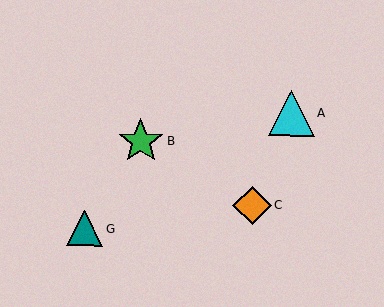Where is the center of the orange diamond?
The center of the orange diamond is at (252, 206).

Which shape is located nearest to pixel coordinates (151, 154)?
The green star (labeled B) at (141, 141) is nearest to that location.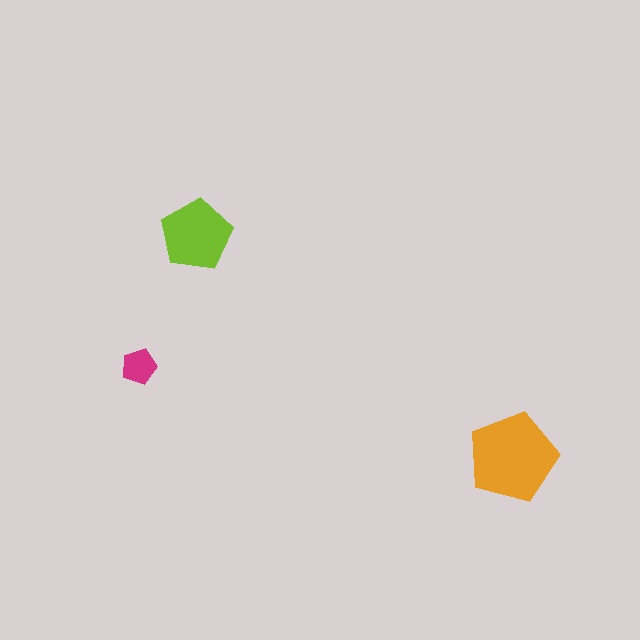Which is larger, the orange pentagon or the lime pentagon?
The orange one.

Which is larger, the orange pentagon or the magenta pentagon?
The orange one.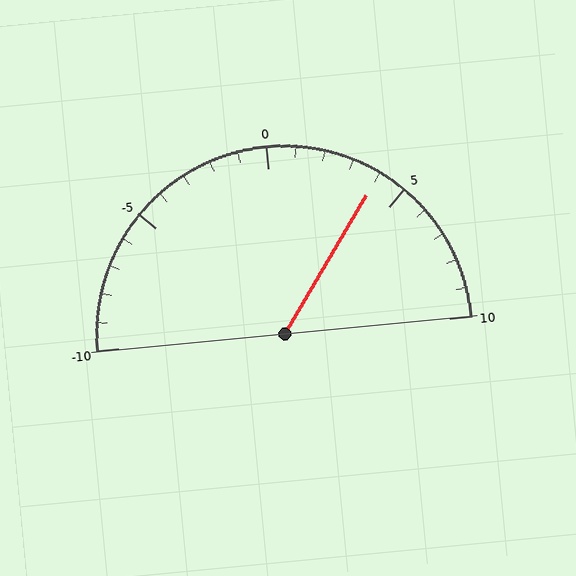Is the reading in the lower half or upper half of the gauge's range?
The reading is in the upper half of the range (-10 to 10).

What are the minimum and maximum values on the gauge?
The gauge ranges from -10 to 10.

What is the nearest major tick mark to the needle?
The nearest major tick mark is 5.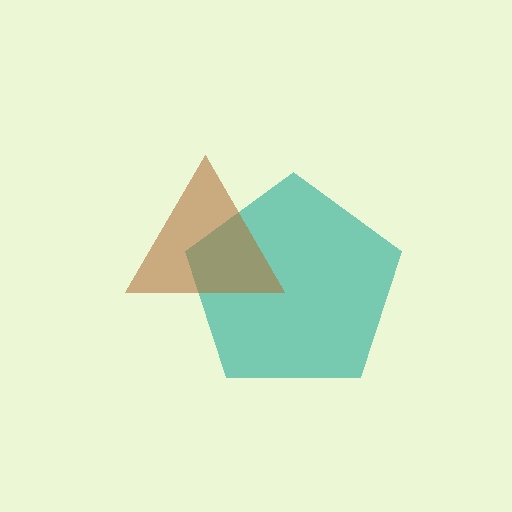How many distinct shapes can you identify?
There are 2 distinct shapes: a teal pentagon, a brown triangle.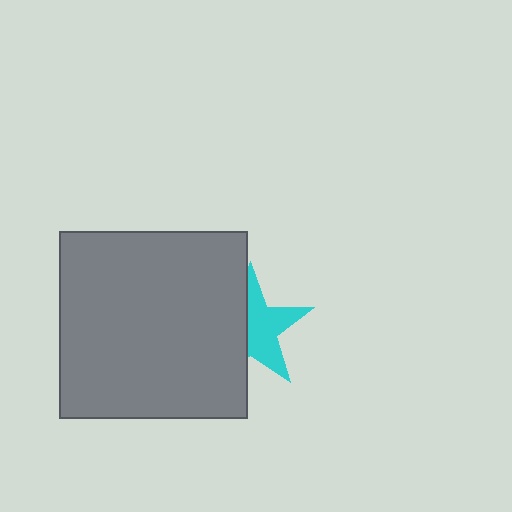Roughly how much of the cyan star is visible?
About half of it is visible (roughly 55%).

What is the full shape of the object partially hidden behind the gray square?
The partially hidden object is a cyan star.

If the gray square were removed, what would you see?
You would see the complete cyan star.